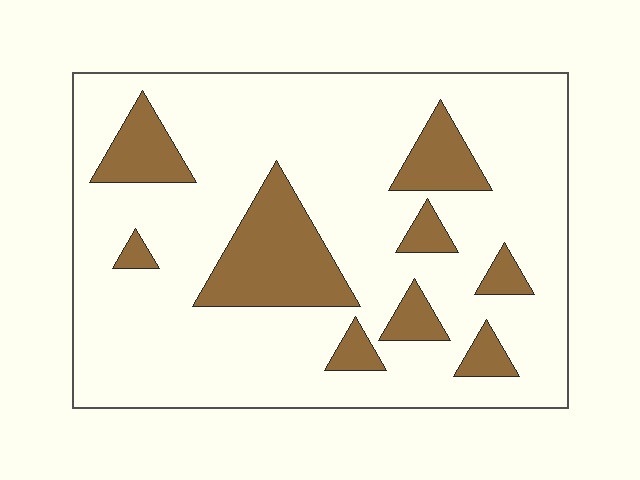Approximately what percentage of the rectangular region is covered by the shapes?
Approximately 20%.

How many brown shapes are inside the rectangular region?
9.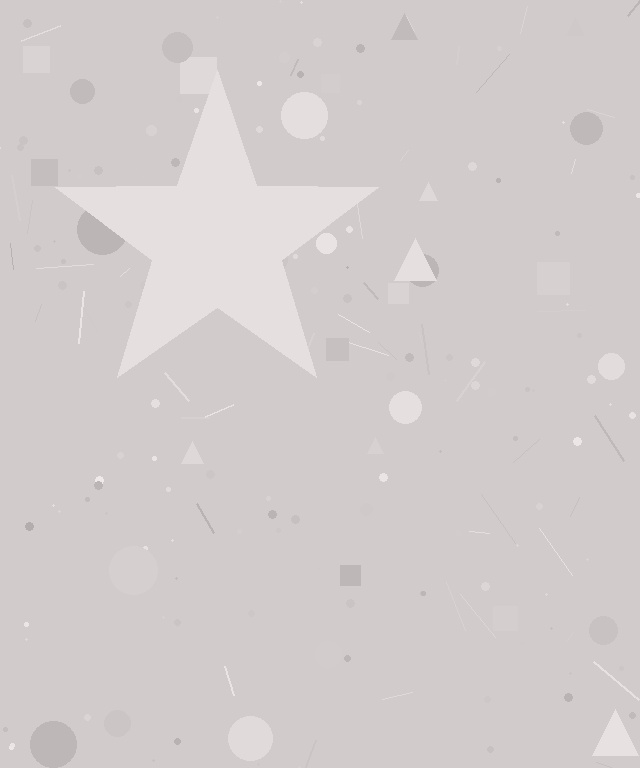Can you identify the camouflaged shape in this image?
The camouflaged shape is a star.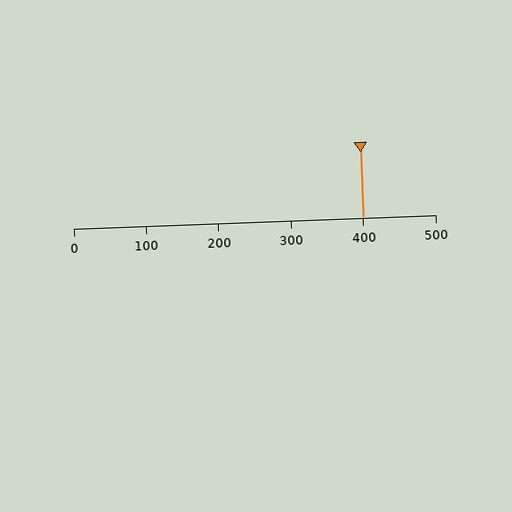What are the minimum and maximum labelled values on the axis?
The axis runs from 0 to 500.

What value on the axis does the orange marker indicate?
The marker indicates approximately 400.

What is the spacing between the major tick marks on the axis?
The major ticks are spaced 100 apart.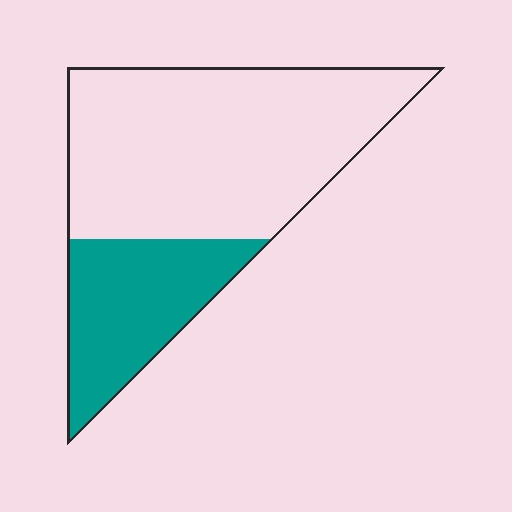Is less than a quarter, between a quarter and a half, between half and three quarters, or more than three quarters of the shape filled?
Between a quarter and a half.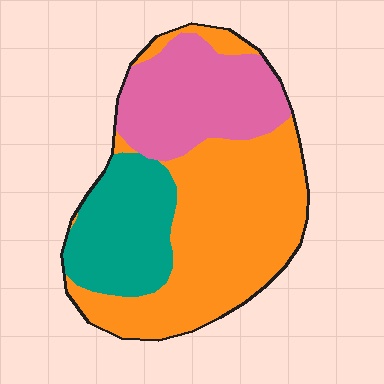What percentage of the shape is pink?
Pink takes up about one quarter (1/4) of the shape.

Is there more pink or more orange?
Orange.